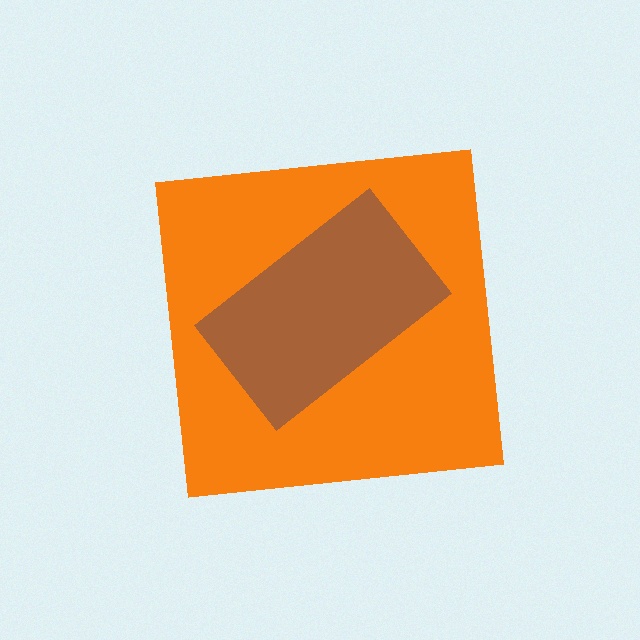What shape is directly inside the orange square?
The brown rectangle.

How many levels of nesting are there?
2.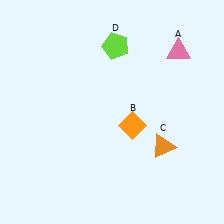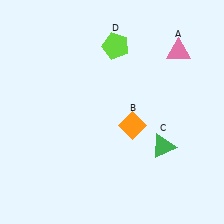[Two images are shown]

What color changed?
The triangle (C) changed from orange in Image 1 to green in Image 2.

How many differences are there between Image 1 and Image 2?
There is 1 difference between the two images.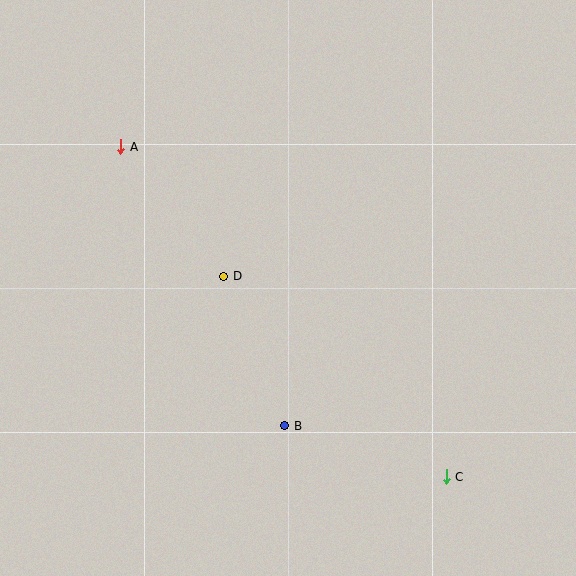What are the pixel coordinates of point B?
Point B is at (285, 426).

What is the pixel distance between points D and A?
The distance between D and A is 165 pixels.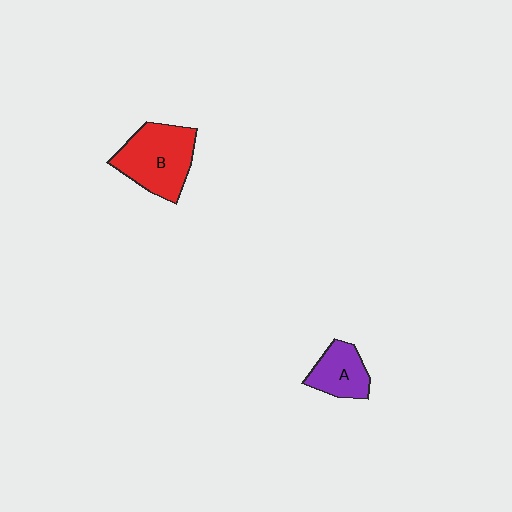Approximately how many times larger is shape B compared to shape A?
Approximately 1.7 times.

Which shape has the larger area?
Shape B (red).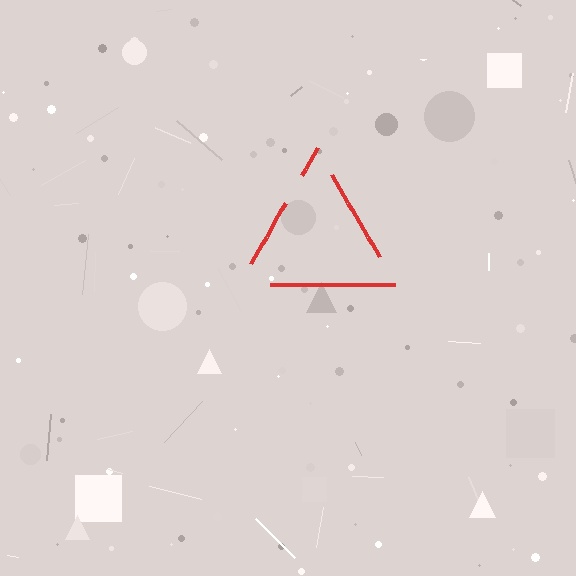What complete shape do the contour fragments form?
The contour fragments form a triangle.